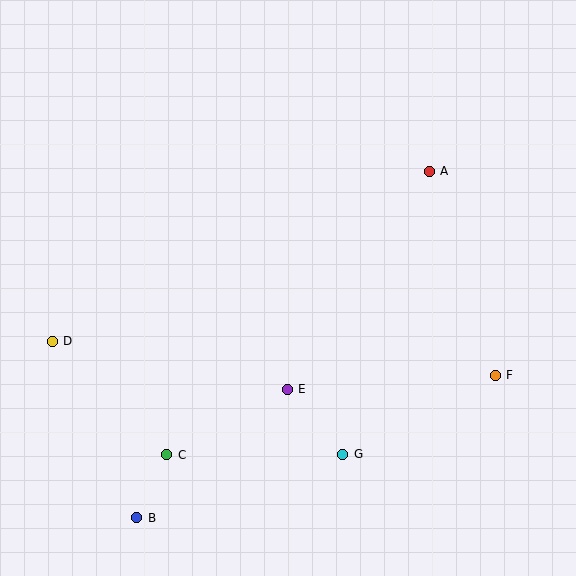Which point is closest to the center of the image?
Point E at (287, 389) is closest to the center.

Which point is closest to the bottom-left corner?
Point B is closest to the bottom-left corner.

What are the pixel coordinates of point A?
Point A is at (429, 171).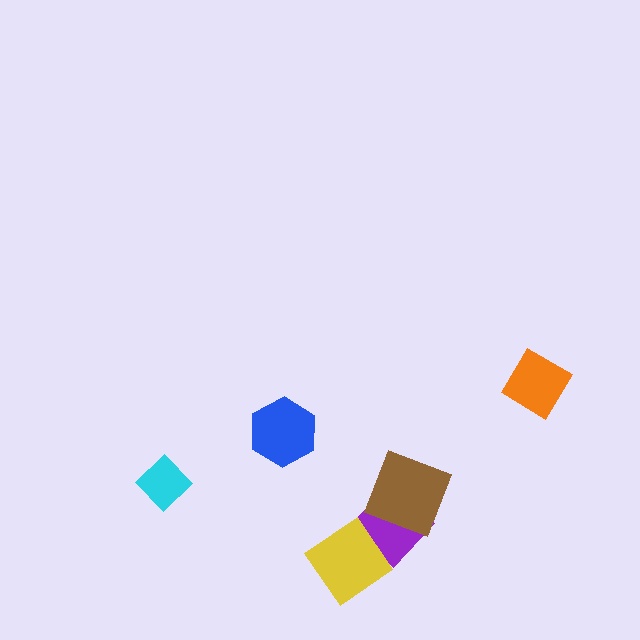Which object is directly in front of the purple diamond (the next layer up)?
The yellow diamond is directly in front of the purple diamond.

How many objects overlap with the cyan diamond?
0 objects overlap with the cyan diamond.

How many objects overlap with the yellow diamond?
1 object overlaps with the yellow diamond.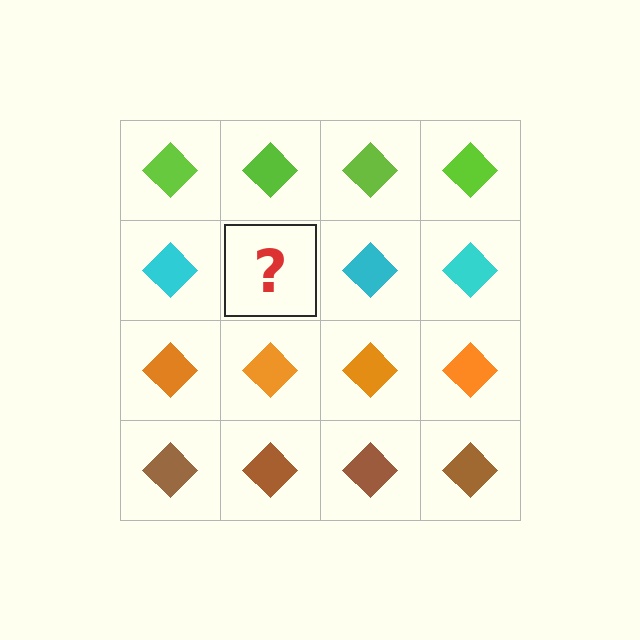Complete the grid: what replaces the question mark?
The question mark should be replaced with a cyan diamond.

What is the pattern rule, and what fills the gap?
The rule is that each row has a consistent color. The gap should be filled with a cyan diamond.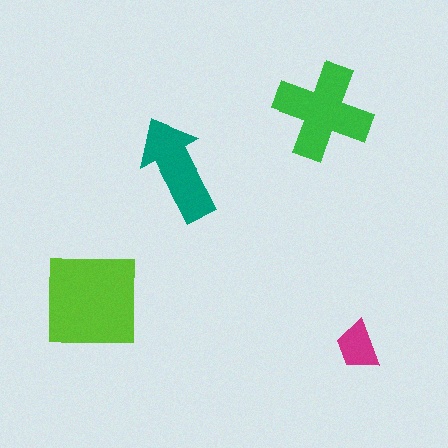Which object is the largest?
The lime square.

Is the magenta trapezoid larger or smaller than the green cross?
Smaller.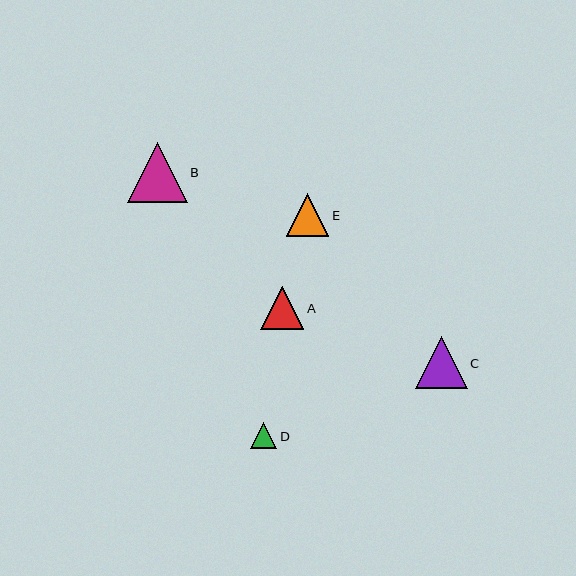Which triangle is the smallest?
Triangle D is the smallest with a size of approximately 26 pixels.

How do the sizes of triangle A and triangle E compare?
Triangle A and triangle E are approximately the same size.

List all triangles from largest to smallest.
From largest to smallest: B, C, A, E, D.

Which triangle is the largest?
Triangle B is the largest with a size of approximately 60 pixels.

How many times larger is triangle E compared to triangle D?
Triangle E is approximately 1.6 times the size of triangle D.